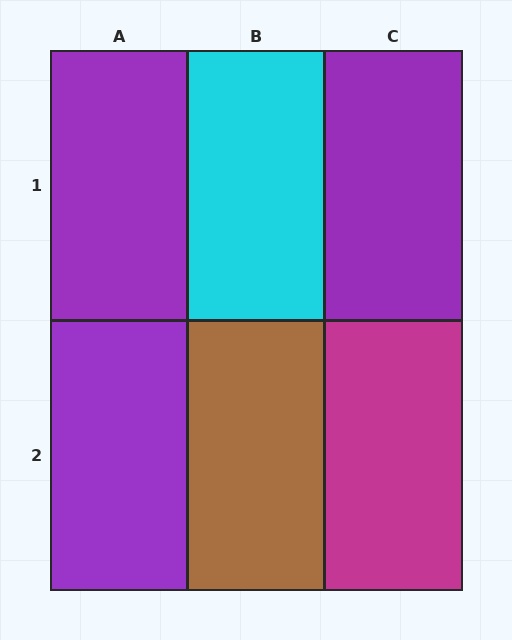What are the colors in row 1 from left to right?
Purple, cyan, purple.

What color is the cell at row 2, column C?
Magenta.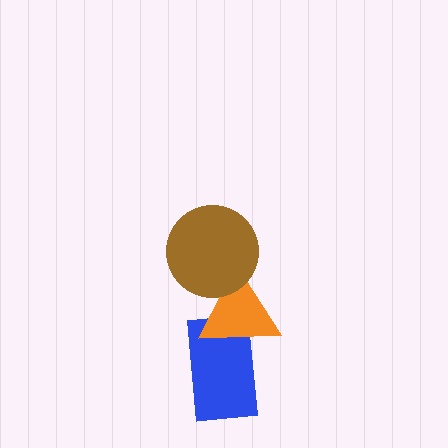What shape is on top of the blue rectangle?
The orange triangle is on top of the blue rectangle.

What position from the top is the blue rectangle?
The blue rectangle is 3rd from the top.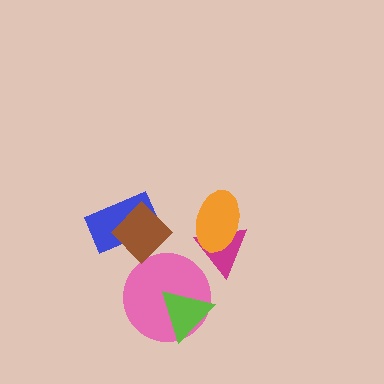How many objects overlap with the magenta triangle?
1 object overlaps with the magenta triangle.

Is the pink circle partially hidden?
Yes, it is partially covered by another shape.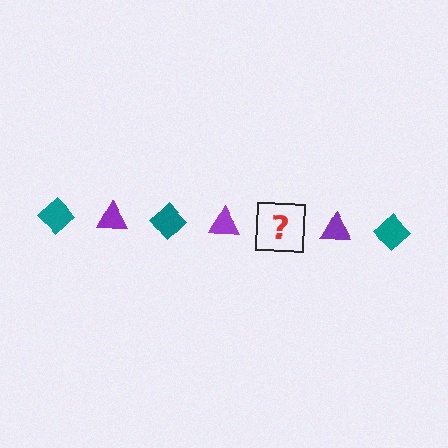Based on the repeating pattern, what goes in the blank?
The blank should be a teal diamond.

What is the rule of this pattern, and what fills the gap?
The rule is that the pattern alternates between teal diamond and purple triangle. The gap should be filled with a teal diamond.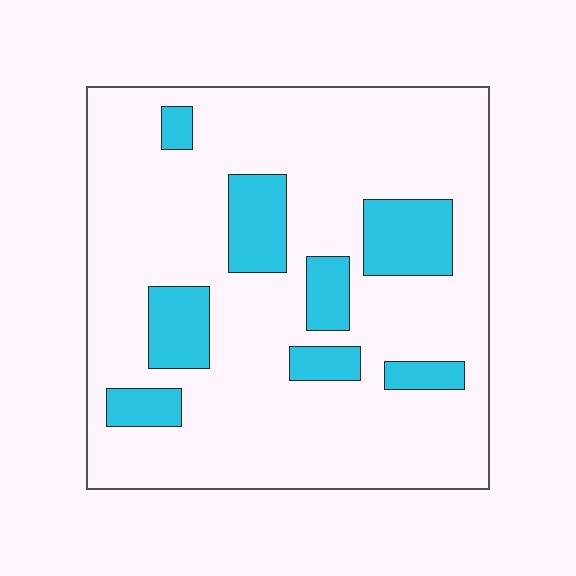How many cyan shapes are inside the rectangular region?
8.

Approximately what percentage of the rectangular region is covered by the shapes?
Approximately 20%.